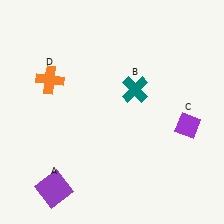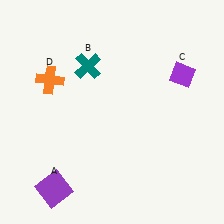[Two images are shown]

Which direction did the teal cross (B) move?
The teal cross (B) moved left.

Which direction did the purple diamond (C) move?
The purple diamond (C) moved up.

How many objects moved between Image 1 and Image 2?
2 objects moved between the two images.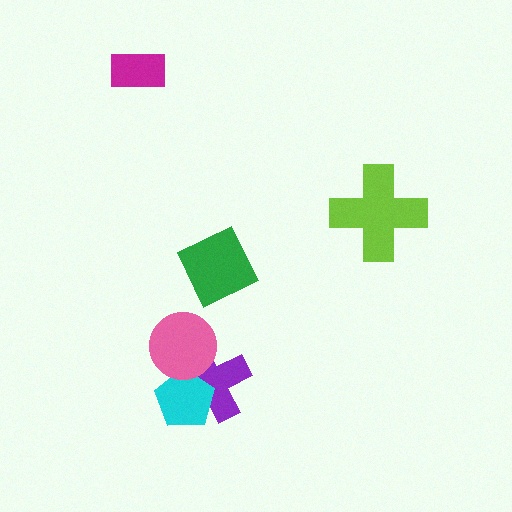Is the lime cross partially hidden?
No, no other shape covers it.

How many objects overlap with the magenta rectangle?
0 objects overlap with the magenta rectangle.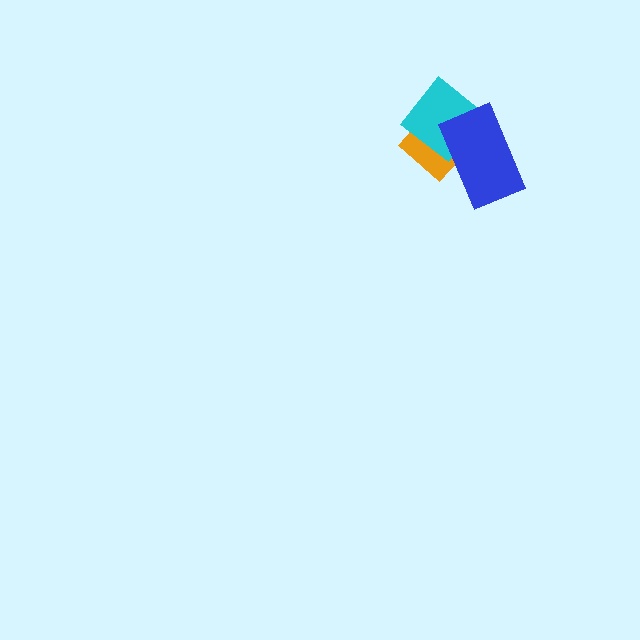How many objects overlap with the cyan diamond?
2 objects overlap with the cyan diamond.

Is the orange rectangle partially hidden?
Yes, it is partially covered by another shape.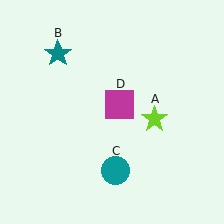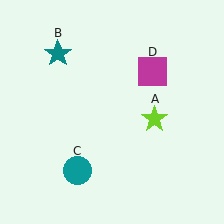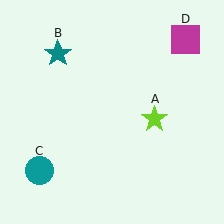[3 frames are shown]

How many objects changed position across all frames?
2 objects changed position: teal circle (object C), magenta square (object D).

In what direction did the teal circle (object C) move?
The teal circle (object C) moved left.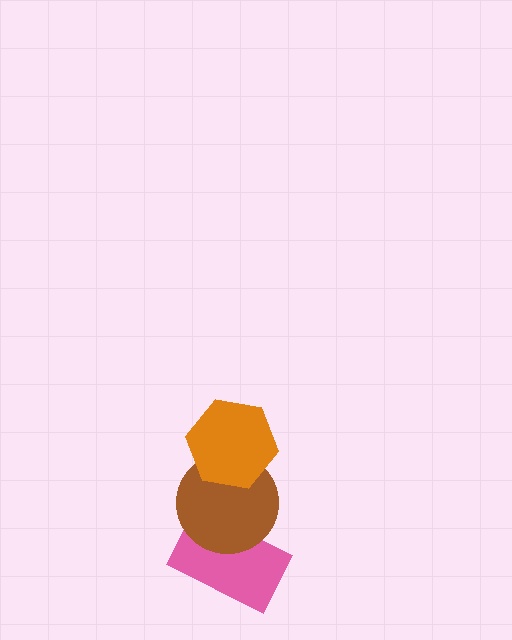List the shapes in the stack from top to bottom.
From top to bottom: the orange hexagon, the brown circle, the pink rectangle.